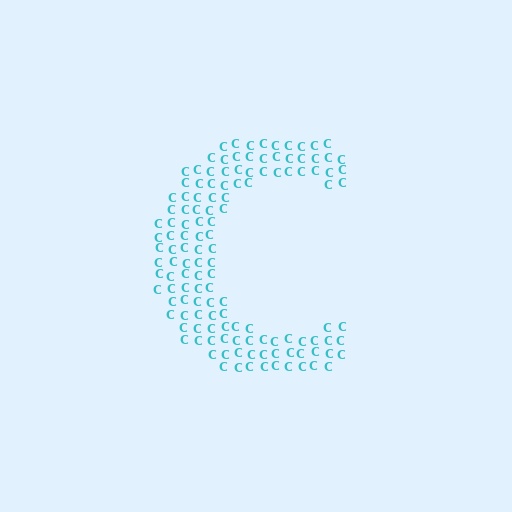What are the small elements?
The small elements are letter C's.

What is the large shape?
The large shape is the letter C.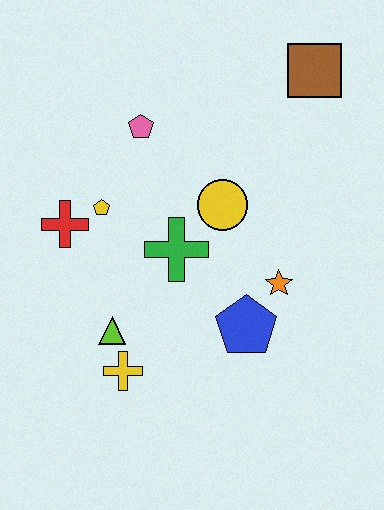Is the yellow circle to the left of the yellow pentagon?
No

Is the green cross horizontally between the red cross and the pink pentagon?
No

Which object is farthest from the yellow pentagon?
The brown square is farthest from the yellow pentagon.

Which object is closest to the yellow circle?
The green cross is closest to the yellow circle.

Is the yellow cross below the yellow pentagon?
Yes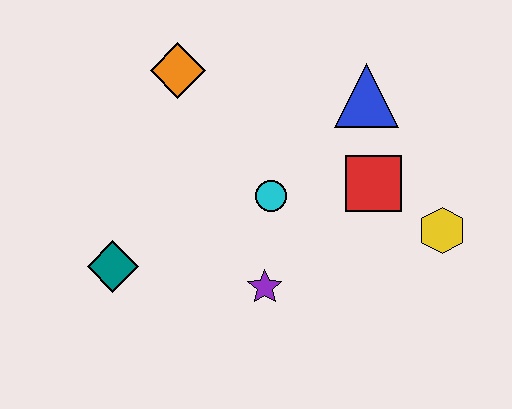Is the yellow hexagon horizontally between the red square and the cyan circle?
No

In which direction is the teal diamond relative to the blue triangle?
The teal diamond is to the left of the blue triangle.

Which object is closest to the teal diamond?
The purple star is closest to the teal diamond.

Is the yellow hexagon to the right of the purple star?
Yes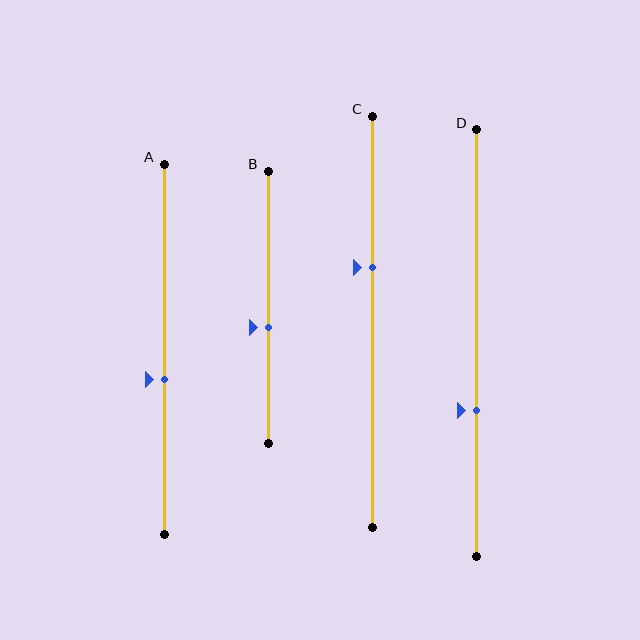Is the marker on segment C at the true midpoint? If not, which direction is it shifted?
No, the marker on segment C is shifted upward by about 13% of the segment length.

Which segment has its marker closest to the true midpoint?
Segment B has its marker closest to the true midpoint.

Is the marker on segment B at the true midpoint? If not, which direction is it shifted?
No, the marker on segment B is shifted downward by about 7% of the segment length.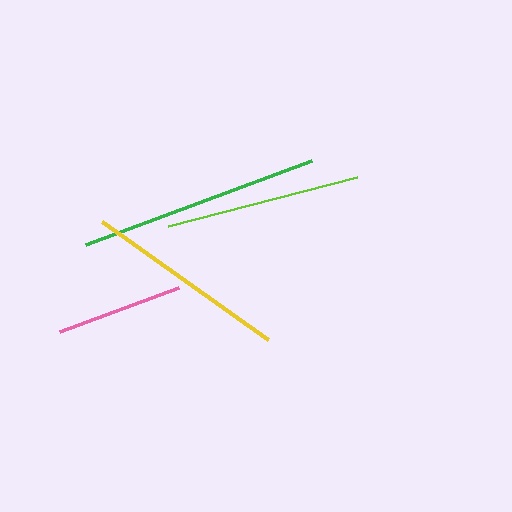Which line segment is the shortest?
The pink line is the shortest at approximately 127 pixels.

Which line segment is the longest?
The green line is the longest at approximately 241 pixels.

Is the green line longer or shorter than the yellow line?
The green line is longer than the yellow line.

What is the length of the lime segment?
The lime segment is approximately 196 pixels long.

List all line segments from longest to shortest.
From longest to shortest: green, yellow, lime, pink.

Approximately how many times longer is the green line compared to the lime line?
The green line is approximately 1.2 times the length of the lime line.